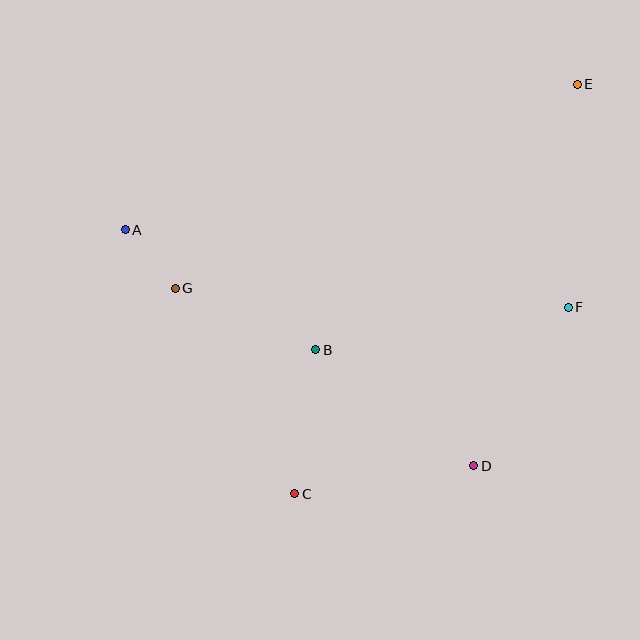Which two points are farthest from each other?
Points C and E are farthest from each other.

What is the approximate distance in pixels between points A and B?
The distance between A and B is approximately 225 pixels.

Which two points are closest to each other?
Points A and G are closest to each other.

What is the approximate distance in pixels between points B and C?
The distance between B and C is approximately 145 pixels.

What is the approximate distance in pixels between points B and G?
The distance between B and G is approximately 154 pixels.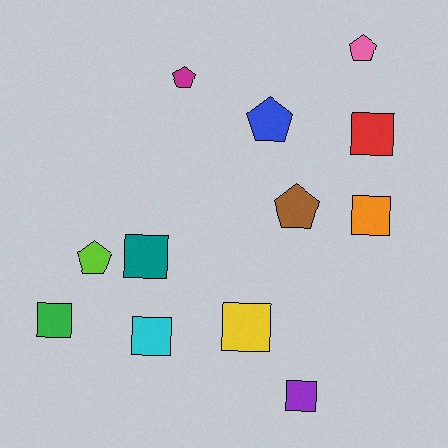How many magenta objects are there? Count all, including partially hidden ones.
There is 1 magenta object.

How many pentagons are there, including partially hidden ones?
There are 5 pentagons.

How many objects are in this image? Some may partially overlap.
There are 12 objects.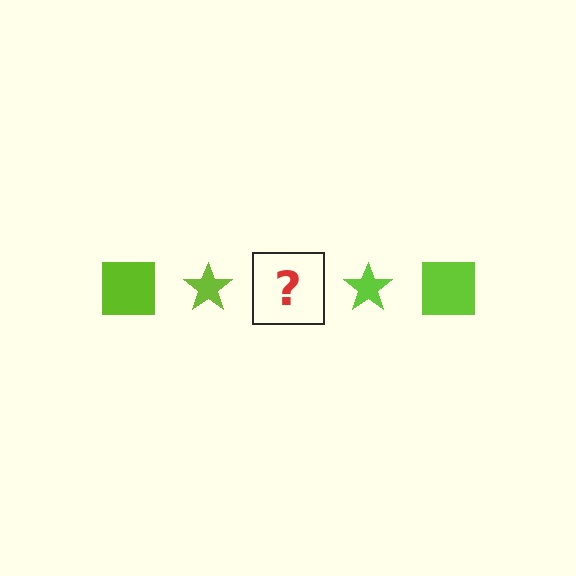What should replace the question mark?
The question mark should be replaced with a lime square.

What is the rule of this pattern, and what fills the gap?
The rule is that the pattern cycles through square, star shapes in lime. The gap should be filled with a lime square.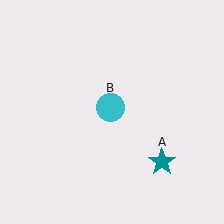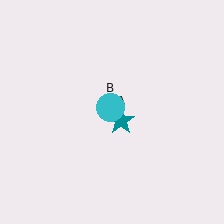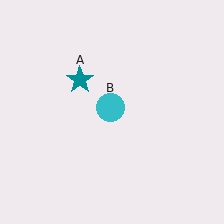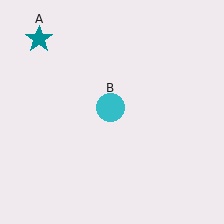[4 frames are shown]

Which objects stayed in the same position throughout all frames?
Cyan circle (object B) remained stationary.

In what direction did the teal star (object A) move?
The teal star (object A) moved up and to the left.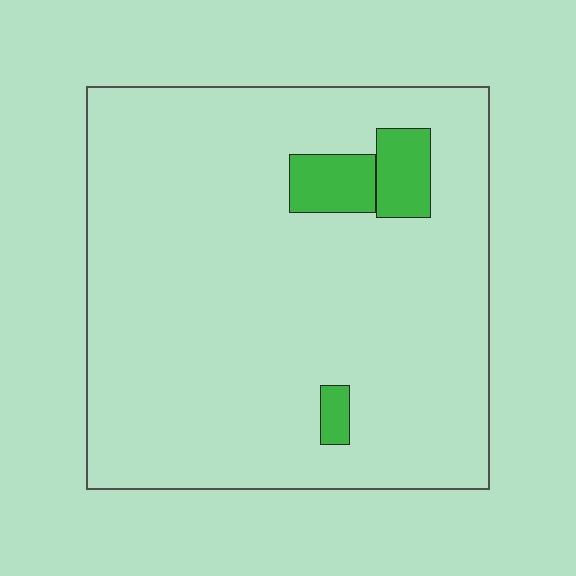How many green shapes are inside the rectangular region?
3.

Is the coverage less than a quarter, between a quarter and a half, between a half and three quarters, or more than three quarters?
Less than a quarter.